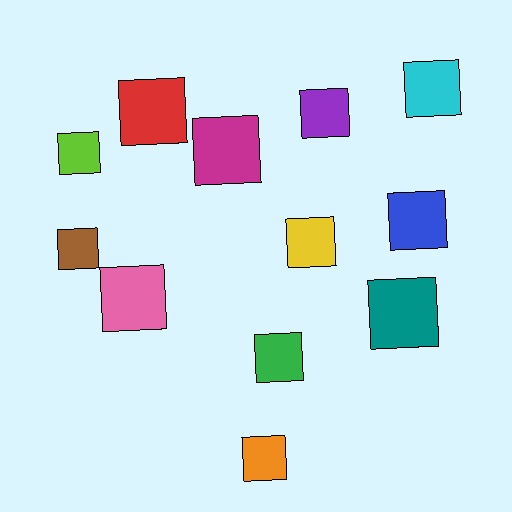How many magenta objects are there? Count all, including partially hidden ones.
There is 1 magenta object.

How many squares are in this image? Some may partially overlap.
There are 12 squares.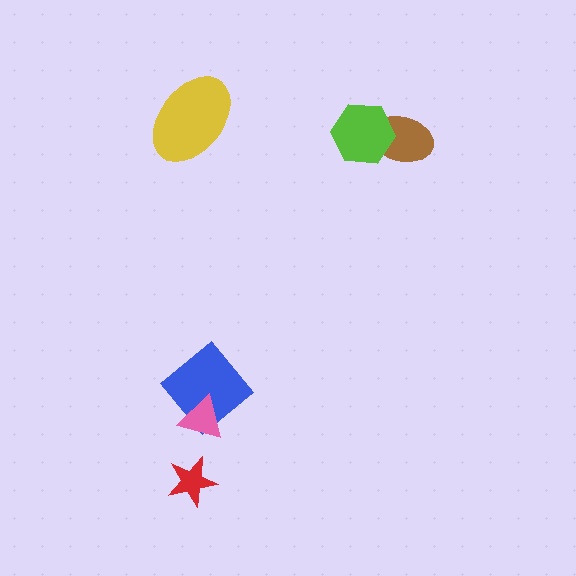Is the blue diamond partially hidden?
Yes, it is partially covered by another shape.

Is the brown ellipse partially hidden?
Yes, it is partially covered by another shape.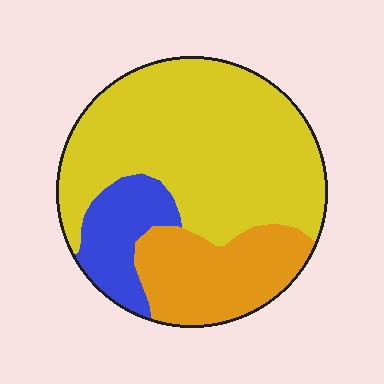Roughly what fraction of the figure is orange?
Orange covers 24% of the figure.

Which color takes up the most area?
Yellow, at roughly 60%.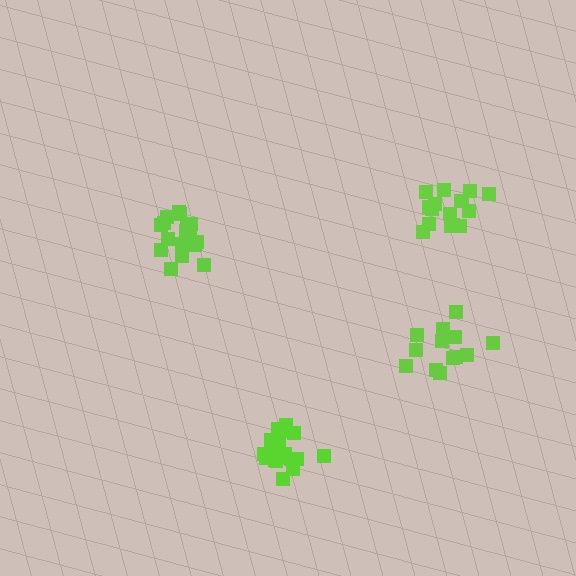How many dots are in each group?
Group 1: 17 dots, Group 2: 15 dots, Group 3: 13 dots, Group 4: 18 dots (63 total).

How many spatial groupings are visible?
There are 4 spatial groupings.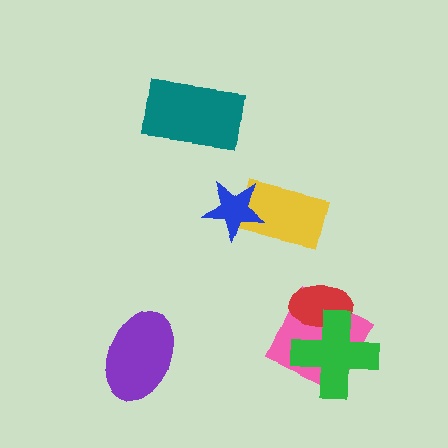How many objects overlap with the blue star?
1 object overlaps with the blue star.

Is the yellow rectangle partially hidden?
Yes, it is partially covered by another shape.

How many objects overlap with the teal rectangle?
0 objects overlap with the teal rectangle.